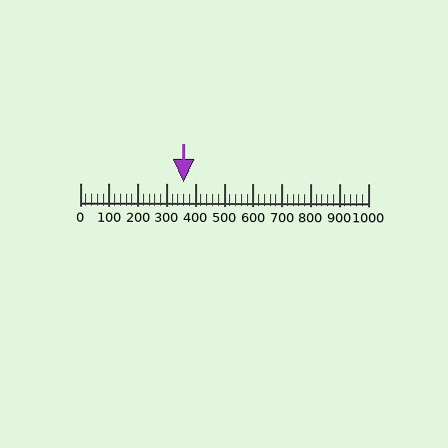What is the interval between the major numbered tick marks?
The major tick marks are spaced 100 units apart.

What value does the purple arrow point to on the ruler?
The purple arrow points to approximately 358.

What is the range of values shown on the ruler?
The ruler shows values from 0 to 1000.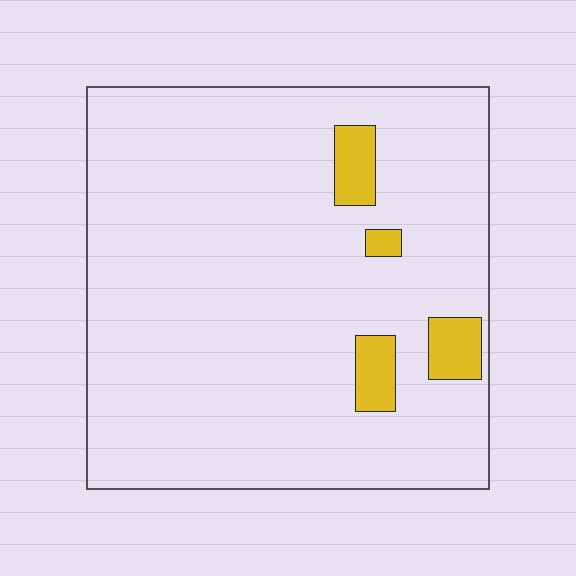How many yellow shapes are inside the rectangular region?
4.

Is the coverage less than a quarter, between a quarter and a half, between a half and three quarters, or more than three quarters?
Less than a quarter.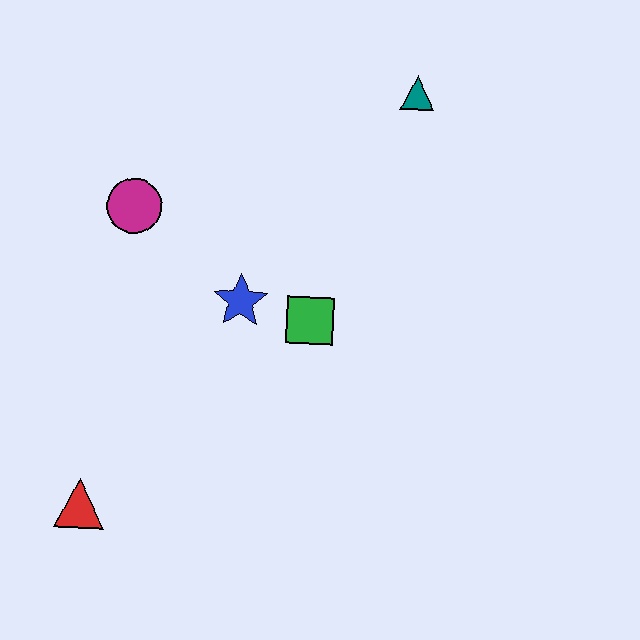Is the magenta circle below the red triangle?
No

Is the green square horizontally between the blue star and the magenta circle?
No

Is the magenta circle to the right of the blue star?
No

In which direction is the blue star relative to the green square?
The blue star is to the left of the green square.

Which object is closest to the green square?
The blue star is closest to the green square.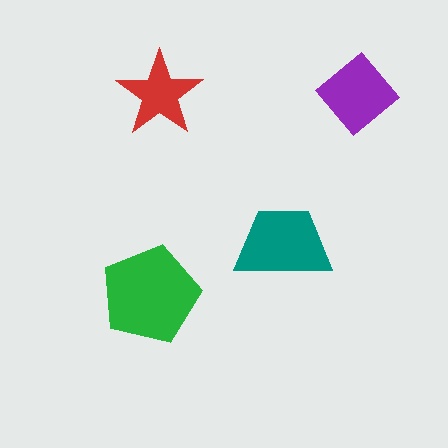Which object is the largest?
The green pentagon.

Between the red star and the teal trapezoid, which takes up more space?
The teal trapezoid.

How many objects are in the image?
There are 4 objects in the image.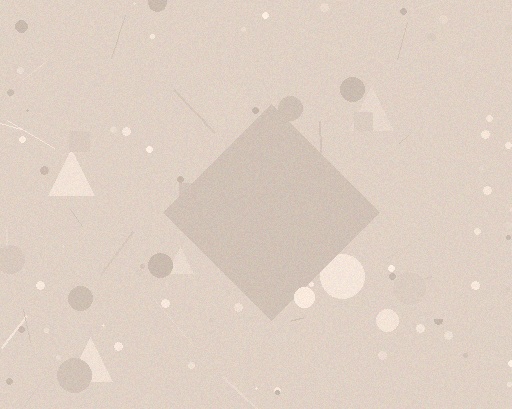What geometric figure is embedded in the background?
A diamond is embedded in the background.